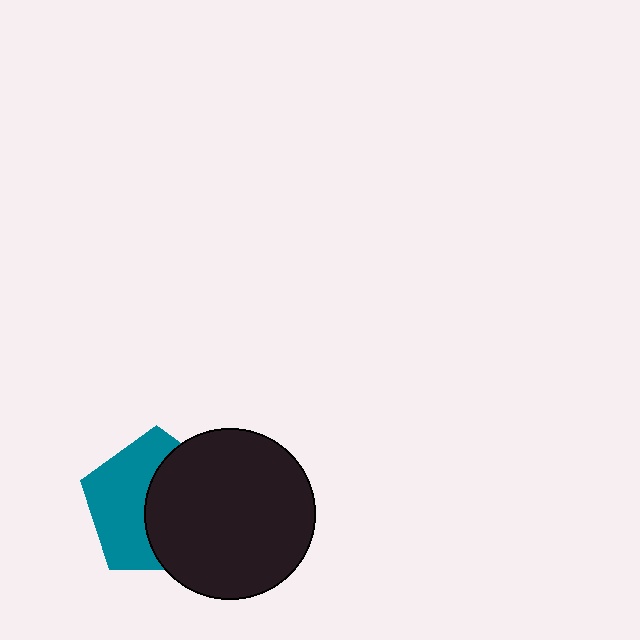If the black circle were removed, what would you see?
You would see the complete teal pentagon.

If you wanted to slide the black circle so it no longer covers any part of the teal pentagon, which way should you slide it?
Slide it right — that is the most direct way to separate the two shapes.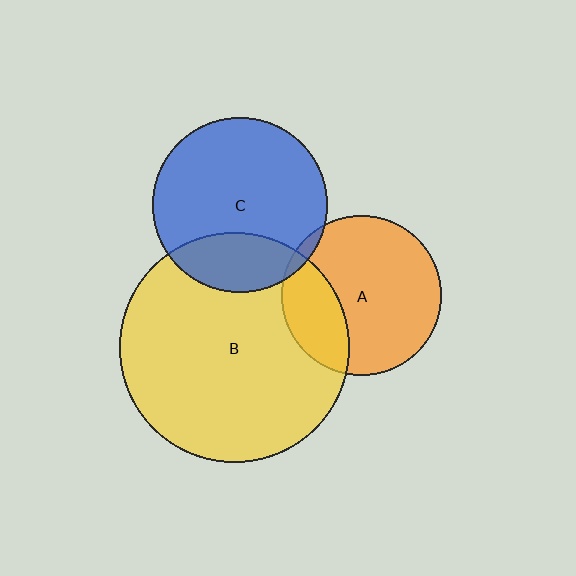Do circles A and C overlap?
Yes.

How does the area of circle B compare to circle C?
Approximately 1.7 times.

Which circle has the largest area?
Circle B (yellow).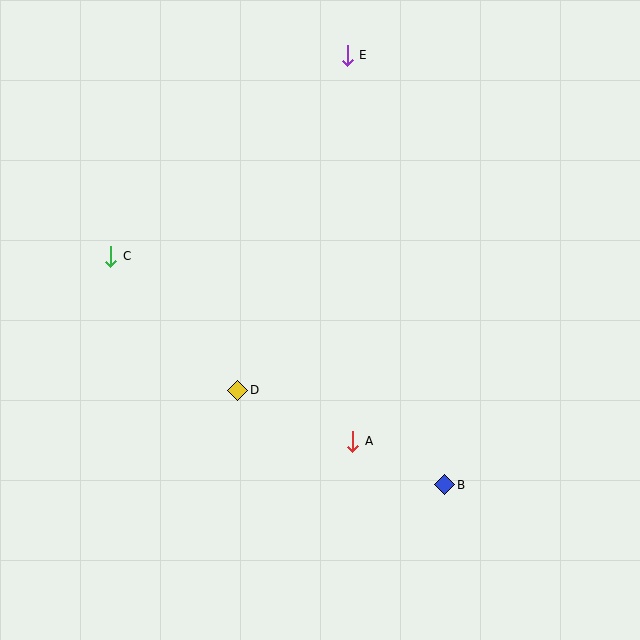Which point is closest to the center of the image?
Point D at (238, 390) is closest to the center.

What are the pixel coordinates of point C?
Point C is at (111, 256).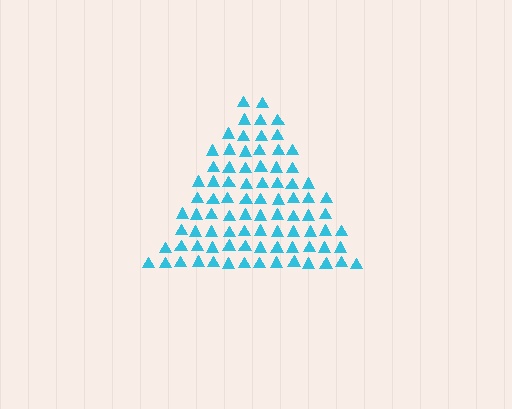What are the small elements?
The small elements are triangles.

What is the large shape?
The large shape is a triangle.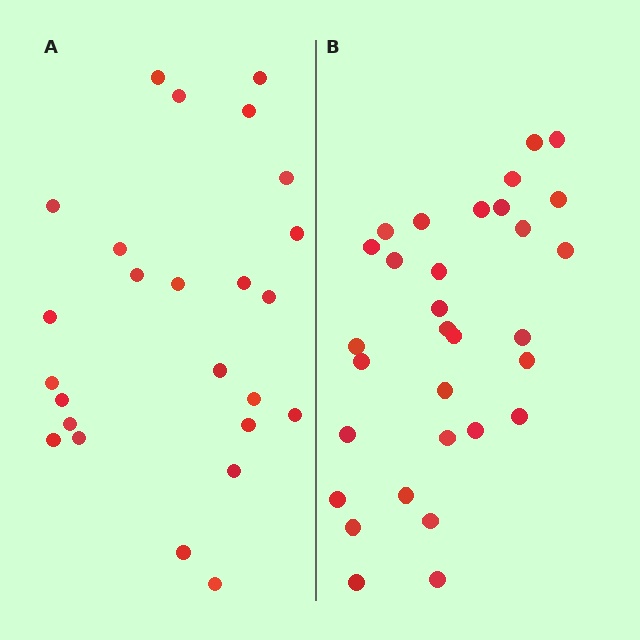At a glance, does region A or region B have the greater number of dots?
Region B (the right region) has more dots.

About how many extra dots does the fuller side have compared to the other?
Region B has about 6 more dots than region A.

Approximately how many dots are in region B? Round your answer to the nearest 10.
About 30 dots. (The exact count is 31, which rounds to 30.)